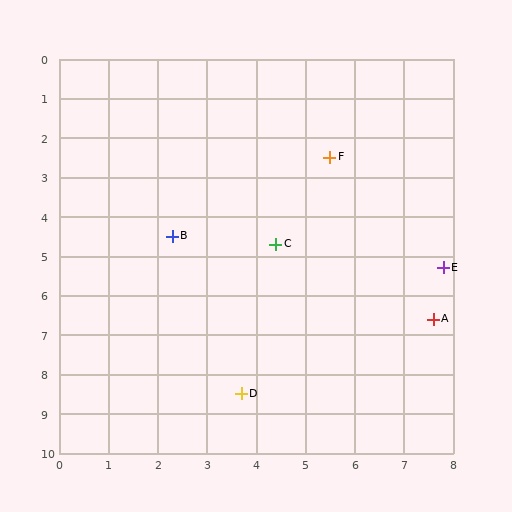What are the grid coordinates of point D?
Point D is at approximately (3.7, 8.5).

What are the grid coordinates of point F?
Point F is at approximately (5.5, 2.5).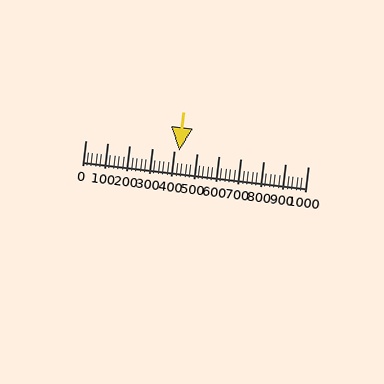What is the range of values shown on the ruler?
The ruler shows values from 0 to 1000.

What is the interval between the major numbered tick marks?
The major tick marks are spaced 100 units apart.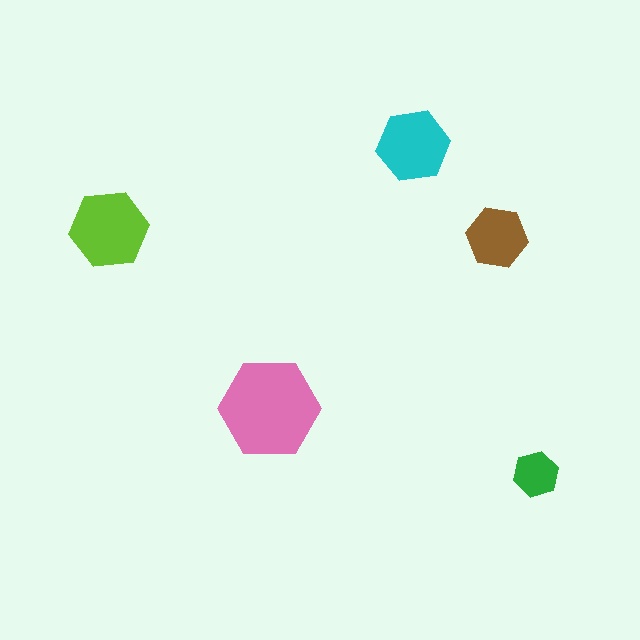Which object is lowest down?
The green hexagon is bottommost.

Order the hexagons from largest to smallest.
the pink one, the lime one, the cyan one, the brown one, the green one.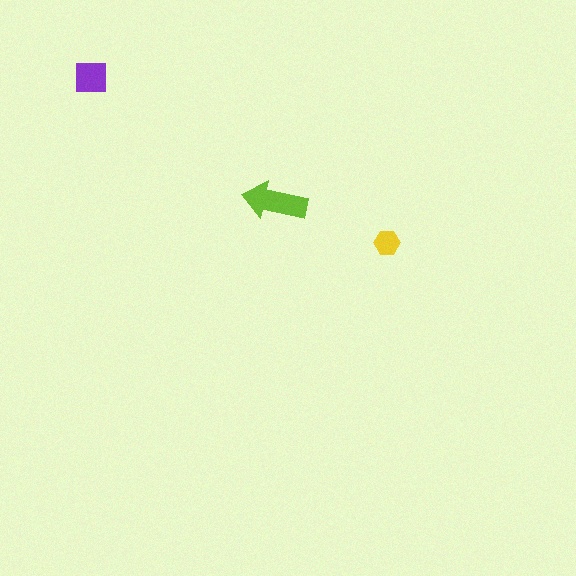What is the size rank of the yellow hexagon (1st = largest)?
3rd.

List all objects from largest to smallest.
The lime arrow, the purple square, the yellow hexagon.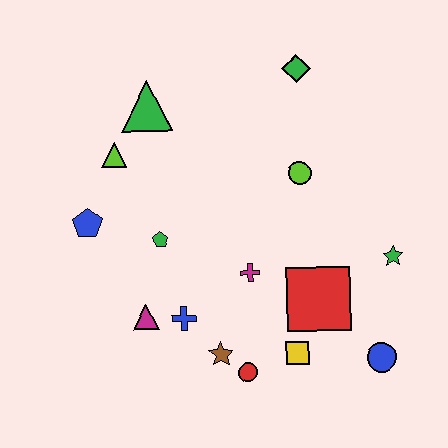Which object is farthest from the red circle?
The green diamond is farthest from the red circle.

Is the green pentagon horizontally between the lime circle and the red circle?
No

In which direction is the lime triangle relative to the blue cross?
The lime triangle is above the blue cross.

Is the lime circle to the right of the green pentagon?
Yes